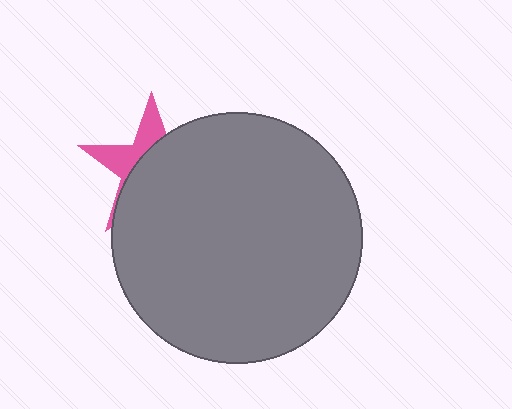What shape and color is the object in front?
The object in front is a gray circle.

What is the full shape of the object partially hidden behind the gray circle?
The partially hidden object is a pink star.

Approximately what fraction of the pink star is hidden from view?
Roughly 66% of the pink star is hidden behind the gray circle.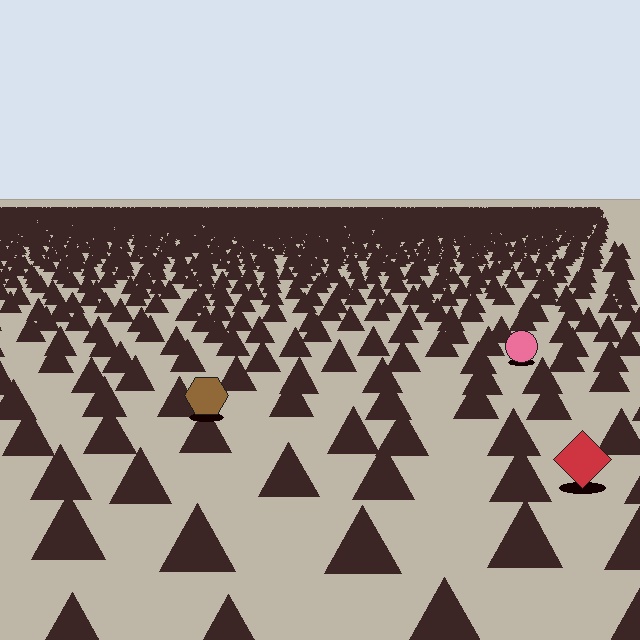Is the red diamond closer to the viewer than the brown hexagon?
Yes. The red diamond is closer — you can tell from the texture gradient: the ground texture is coarser near it.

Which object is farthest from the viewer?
The pink circle is farthest from the viewer. It appears smaller and the ground texture around it is denser.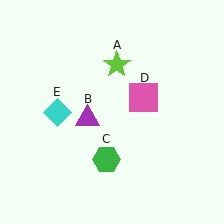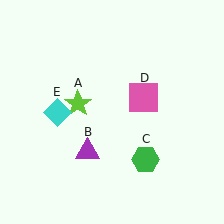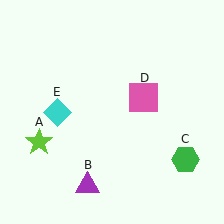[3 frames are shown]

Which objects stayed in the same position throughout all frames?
Pink square (object D) and cyan diamond (object E) remained stationary.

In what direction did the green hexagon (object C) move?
The green hexagon (object C) moved right.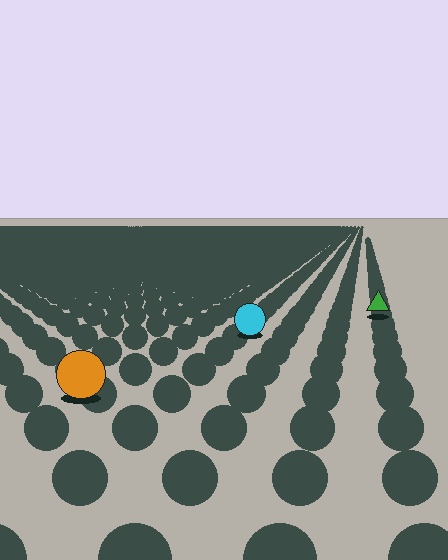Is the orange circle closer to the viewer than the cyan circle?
Yes. The orange circle is closer — you can tell from the texture gradient: the ground texture is coarser near it.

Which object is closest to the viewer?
The orange circle is closest. The texture marks near it are larger and more spread out.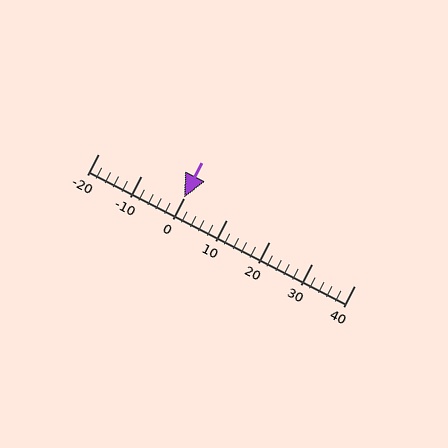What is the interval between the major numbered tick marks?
The major tick marks are spaced 10 units apart.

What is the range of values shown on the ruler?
The ruler shows values from -20 to 40.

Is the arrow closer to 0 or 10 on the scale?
The arrow is closer to 0.